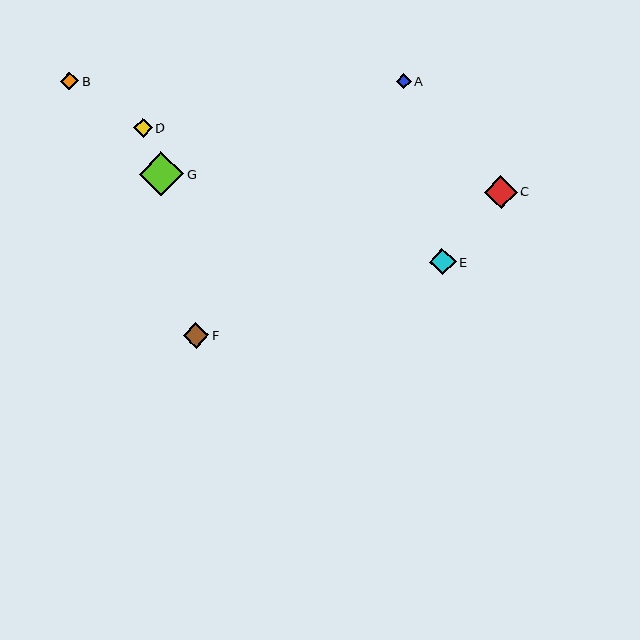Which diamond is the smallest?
Diamond A is the smallest with a size of approximately 15 pixels.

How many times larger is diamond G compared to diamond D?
Diamond G is approximately 2.4 times the size of diamond D.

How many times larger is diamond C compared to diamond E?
Diamond C is approximately 1.2 times the size of diamond E.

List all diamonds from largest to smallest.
From largest to smallest: G, C, E, F, D, B, A.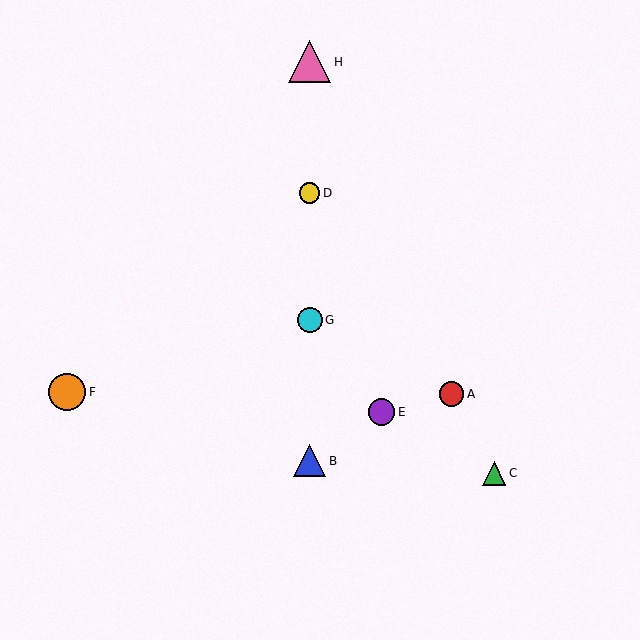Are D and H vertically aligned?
Yes, both are at x≈310.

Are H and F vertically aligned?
No, H is at x≈310 and F is at x≈67.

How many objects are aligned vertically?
4 objects (B, D, G, H) are aligned vertically.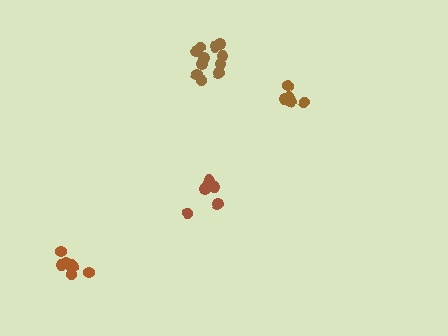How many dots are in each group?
Group 1: 5 dots, Group 2: 8 dots, Group 3: 6 dots, Group 4: 11 dots (30 total).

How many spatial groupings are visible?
There are 4 spatial groupings.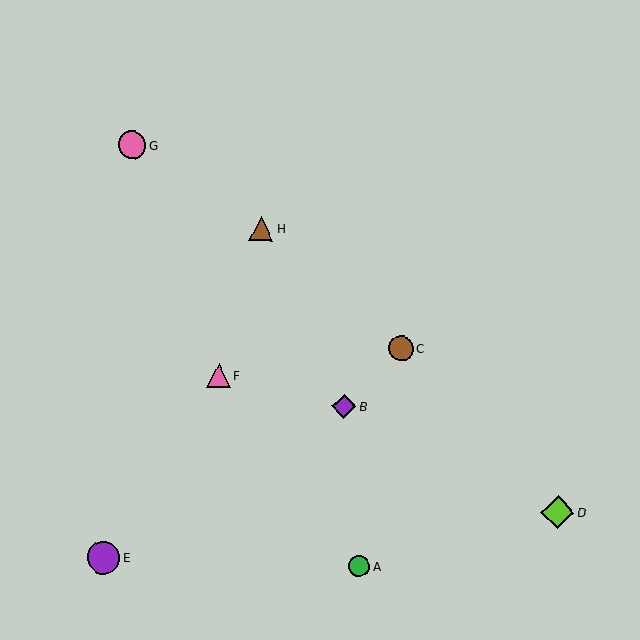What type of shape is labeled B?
Shape B is a purple diamond.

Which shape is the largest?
The lime diamond (labeled D) is the largest.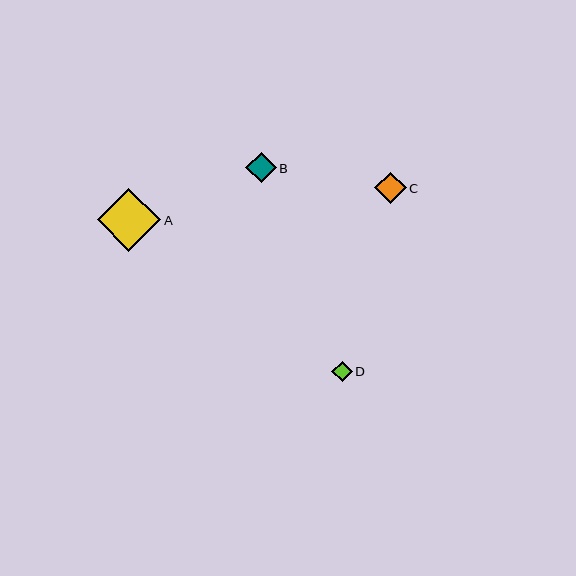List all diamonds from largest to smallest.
From largest to smallest: A, C, B, D.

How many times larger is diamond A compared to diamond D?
Diamond A is approximately 3.2 times the size of diamond D.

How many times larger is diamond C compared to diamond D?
Diamond C is approximately 1.6 times the size of diamond D.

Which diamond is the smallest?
Diamond D is the smallest with a size of approximately 20 pixels.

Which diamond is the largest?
Diamond A is the largest with a size of approximately 64 pixels.